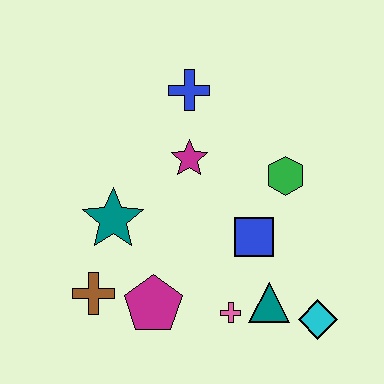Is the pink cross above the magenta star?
No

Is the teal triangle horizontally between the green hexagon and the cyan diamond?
No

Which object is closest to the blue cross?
The magenta star is closest to the blue cross.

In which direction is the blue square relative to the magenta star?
The blue square is below the magenta star.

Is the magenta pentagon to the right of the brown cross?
Yes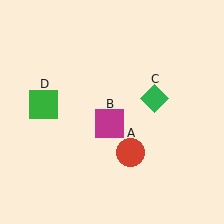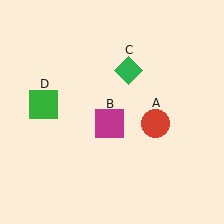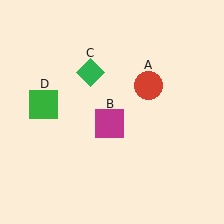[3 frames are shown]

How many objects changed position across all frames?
2 objects changed position: red circle (object A), green diamond (object C).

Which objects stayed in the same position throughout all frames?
Magenta square (object B) and green square (object D) remained stationary.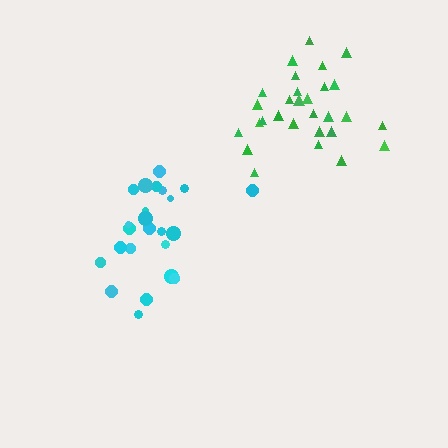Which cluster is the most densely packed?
Cyan.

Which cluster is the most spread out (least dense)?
Green.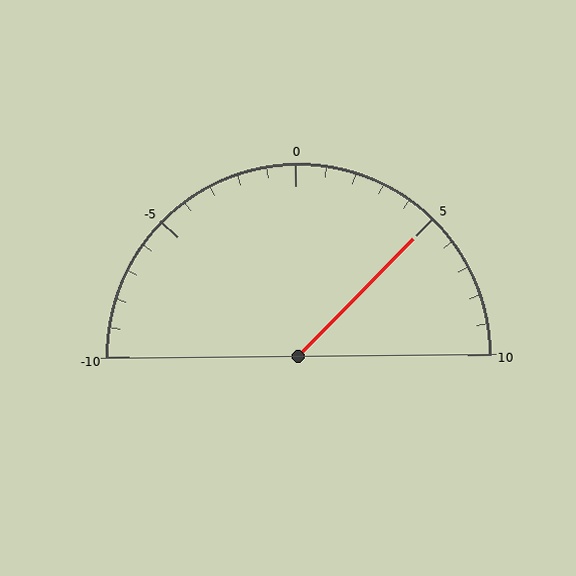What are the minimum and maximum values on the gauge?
The gauge ranges from -10 to 10.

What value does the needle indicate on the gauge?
The needle indicates approximately 5.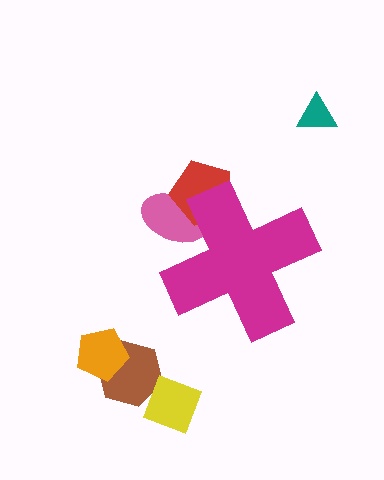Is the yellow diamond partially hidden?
No, the yellow diamond is fully visible.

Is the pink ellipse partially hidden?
Yes, the pink ellipse is partially hidden behind the magenta cross.